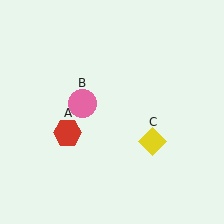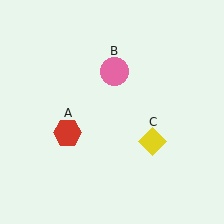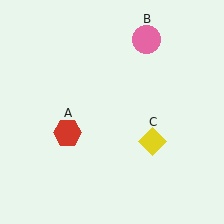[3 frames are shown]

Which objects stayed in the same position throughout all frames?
Red hexagon (object A) and yellow diamond (object C) remained stationary.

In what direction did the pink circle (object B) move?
The pink circle (object B) moved up and to the right.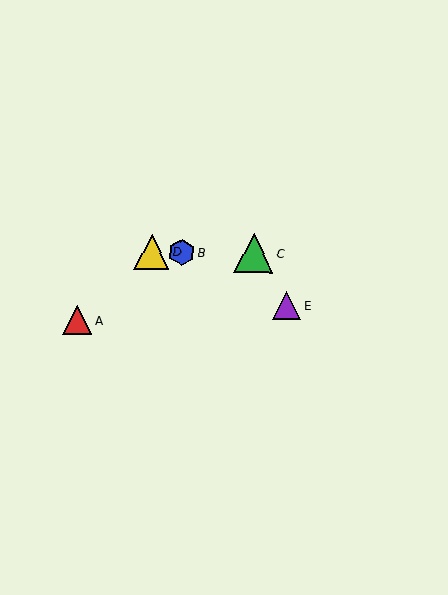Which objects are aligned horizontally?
Objects B, C, D are aligned horizontally.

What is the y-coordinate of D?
Object D is at y≈252.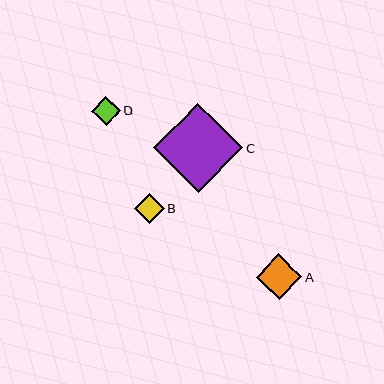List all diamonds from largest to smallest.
From largest to smallest: C, A, B, D.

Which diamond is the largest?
Diamond C is the largest with a size of approximately 89 pixels.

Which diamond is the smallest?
Diamond D is the smallest with a size of approximately 29 pixels.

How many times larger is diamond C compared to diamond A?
Diamond C is approximately 2.0 times the size of diamond A.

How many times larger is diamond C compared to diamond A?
Diamond C is approximately 2.0 times the size of diamond A.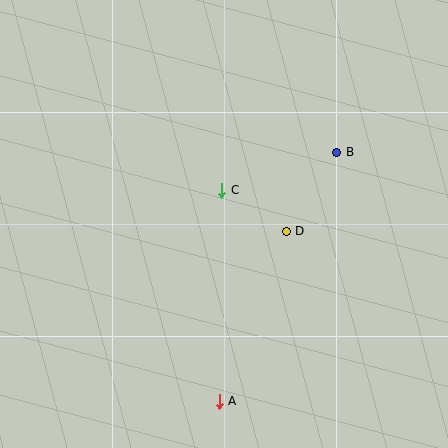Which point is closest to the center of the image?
Point C at (222, 190) is closest to the center.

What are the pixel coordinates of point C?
Point C is at (222, 190).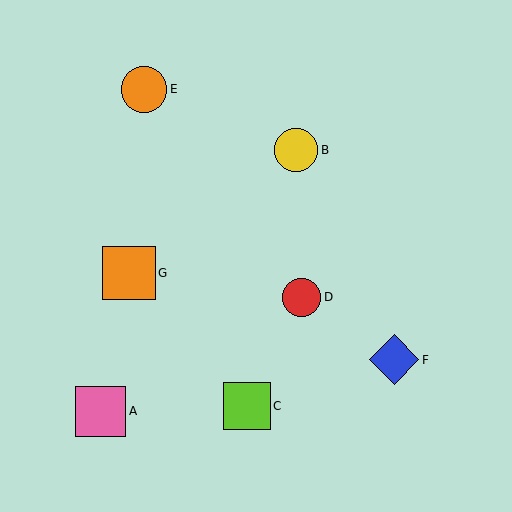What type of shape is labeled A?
Shape A is a pink square.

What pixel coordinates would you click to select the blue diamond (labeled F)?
Click at (394, 360) to select the blue diamond F.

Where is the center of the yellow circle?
The center of the yellow circle is at (296, 150).